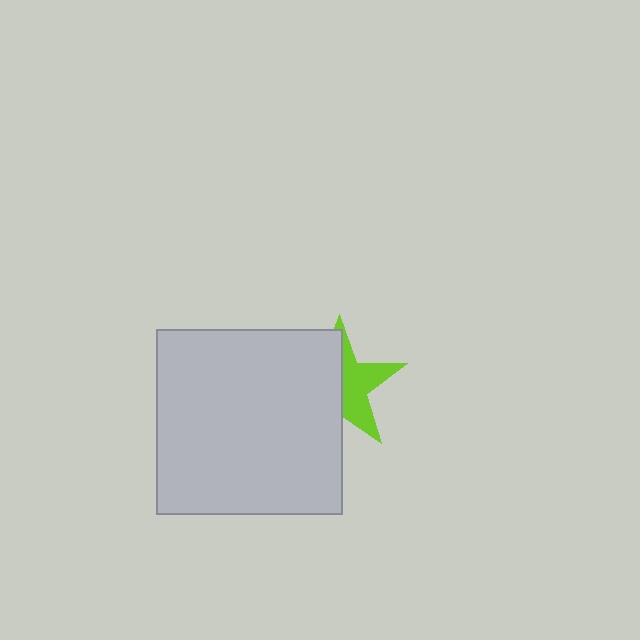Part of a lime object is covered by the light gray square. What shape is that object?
It is a star.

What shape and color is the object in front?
The object in front is a light gray square.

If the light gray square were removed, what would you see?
You would see the complete lime star.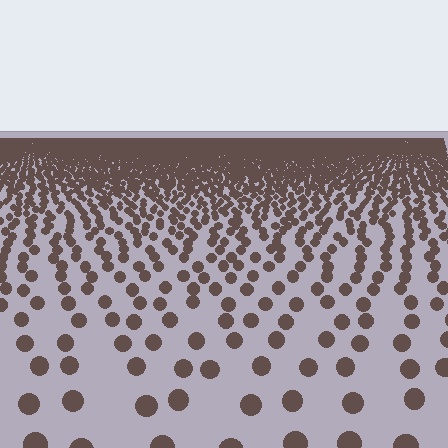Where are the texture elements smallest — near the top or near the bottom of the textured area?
Near the top.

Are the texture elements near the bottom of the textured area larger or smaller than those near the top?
Larger. Near the bottom, elements are closer to the viewer and appear at a bigger on-screen size.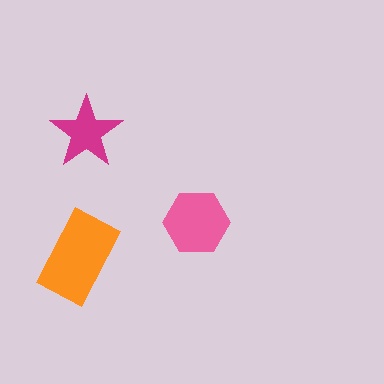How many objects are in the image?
There are 3 objects in the image.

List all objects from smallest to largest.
The magenta star, the pink hexagon, the orange rectangle.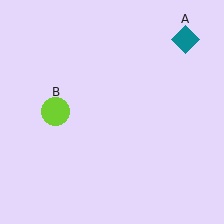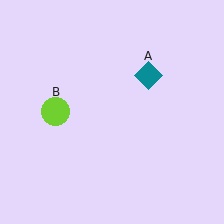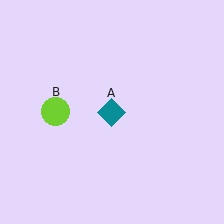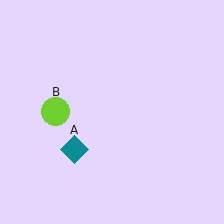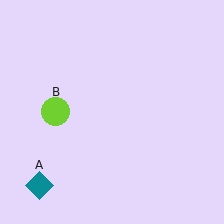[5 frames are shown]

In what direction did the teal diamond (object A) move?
The teal diamond (object A) moved down and to the left.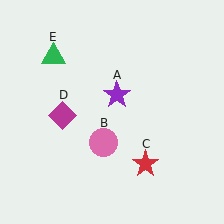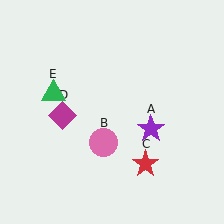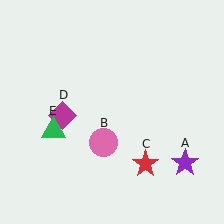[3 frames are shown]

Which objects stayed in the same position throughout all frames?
Pink circle (object B) and red star (object C) and magenta diamond (object D) remained stationary.